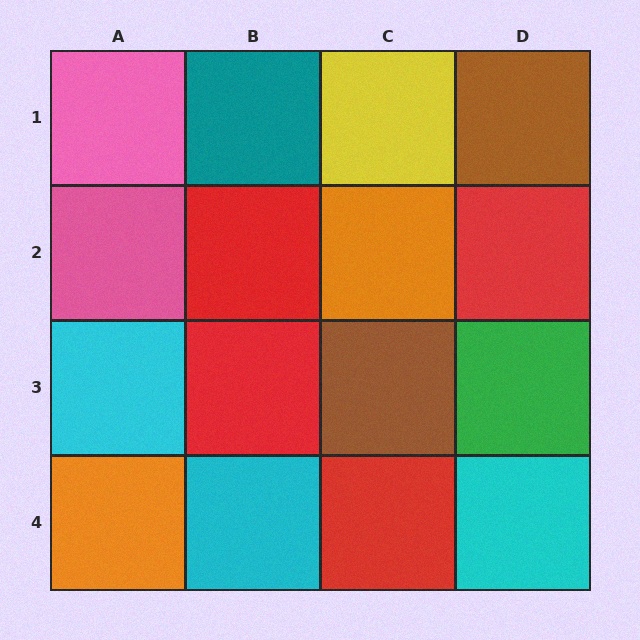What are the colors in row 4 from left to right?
Orange, cyan, red, cyan.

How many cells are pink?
2 cells are pink.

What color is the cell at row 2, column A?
Pink.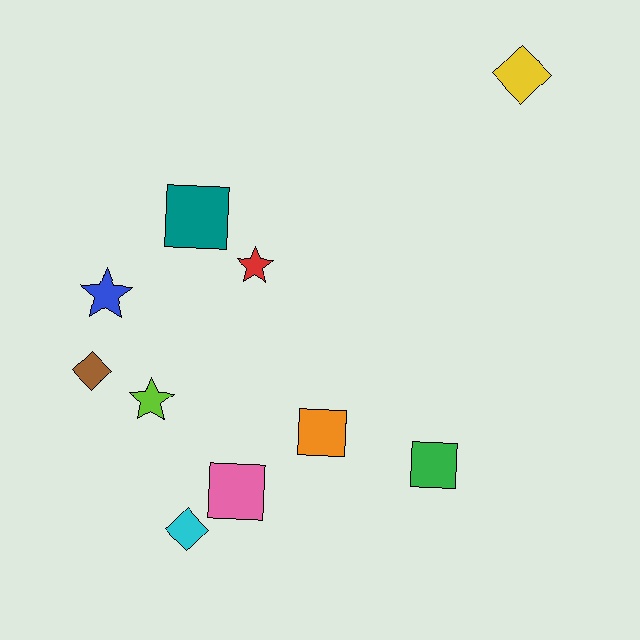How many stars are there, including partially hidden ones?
There are 3 stars.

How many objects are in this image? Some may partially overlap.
There are 10 objects.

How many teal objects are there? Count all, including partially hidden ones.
There is 1 teal object.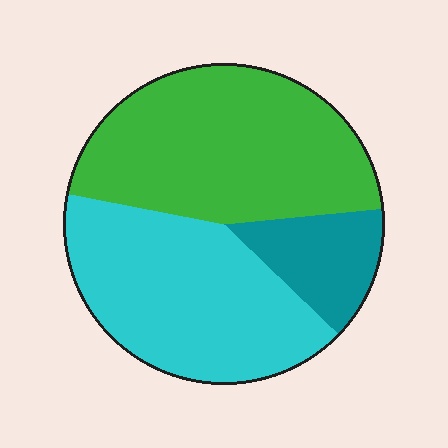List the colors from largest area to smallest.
From largest to smallest: green, cyan, teal.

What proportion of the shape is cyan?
Cyan takes up about two fifths (2/5) of the shape.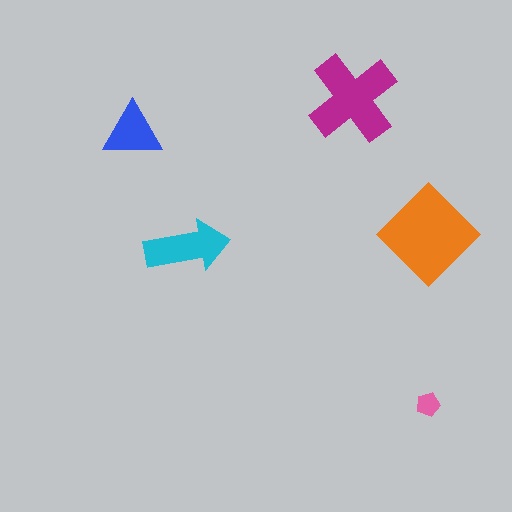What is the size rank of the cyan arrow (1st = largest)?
3rd.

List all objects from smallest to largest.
The pink pentagon, the blue triangle, the cyan arrow, the magenta cross, the orange diamond.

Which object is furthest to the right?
The orange diamond is rightmost.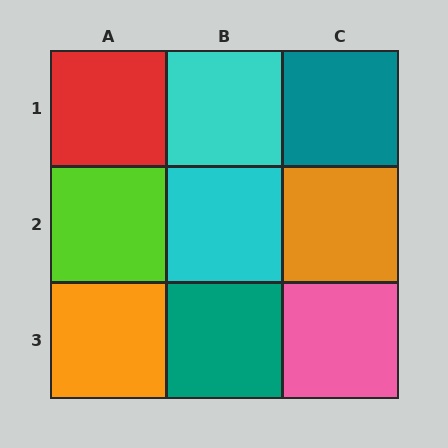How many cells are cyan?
2 cells are cyan.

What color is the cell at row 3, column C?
Pink.